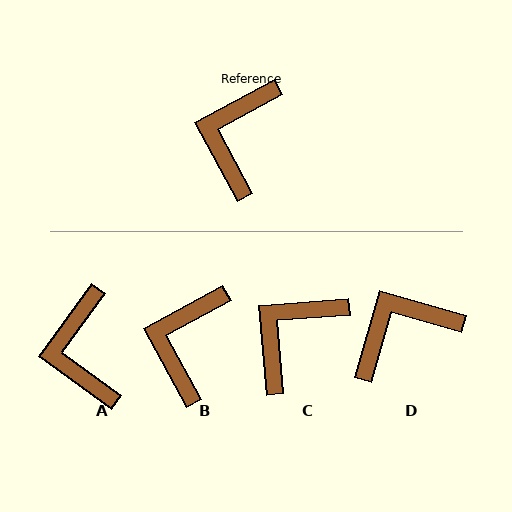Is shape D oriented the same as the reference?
No, it is off by about 44 degrees.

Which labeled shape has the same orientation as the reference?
B.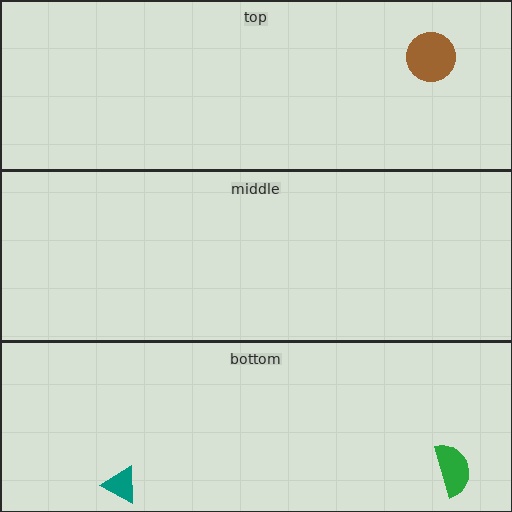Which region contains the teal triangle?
The bottom region.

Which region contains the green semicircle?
The bottom region.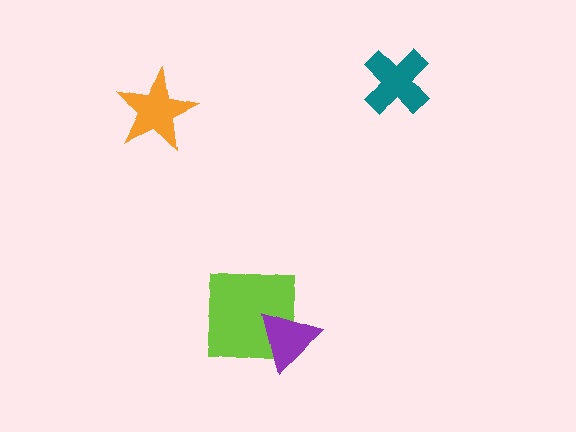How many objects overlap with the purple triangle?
1 object overlaps with the purple triangle.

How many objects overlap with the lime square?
1 object overlaps with the lime square.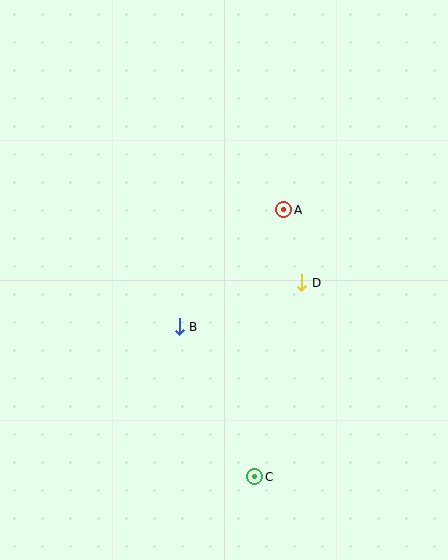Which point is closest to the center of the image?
Point B at (179, 327) is closest to the center.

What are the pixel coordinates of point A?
Point A is at (284, 210).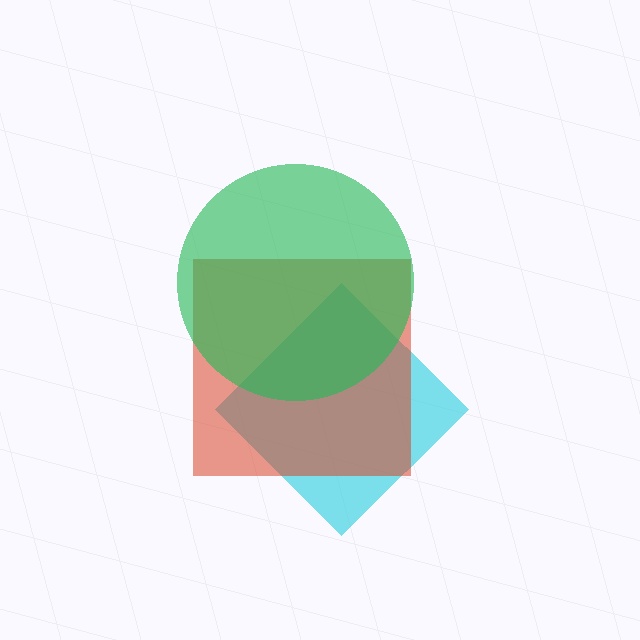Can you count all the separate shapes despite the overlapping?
Yes, there are 3 separate shapes.